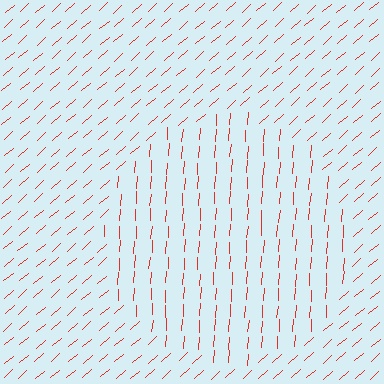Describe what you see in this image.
The image is filled with small red line segments. A circle region in the image has lines oriented differently from the surrounding lines, creating a visible texture boundary.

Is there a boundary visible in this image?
Yes, there is a texture boundary formed by a change in line orientation.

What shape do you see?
I see a circle.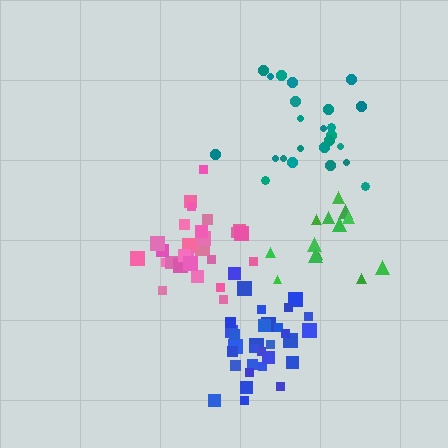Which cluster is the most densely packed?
Pink.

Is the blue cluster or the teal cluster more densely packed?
Blue.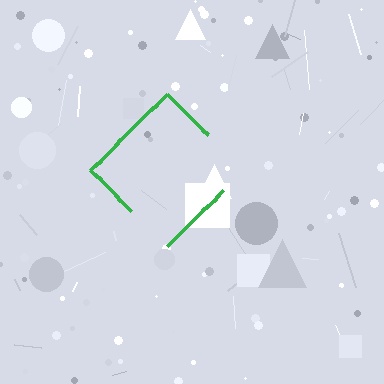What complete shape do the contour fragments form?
The contour fragments form a diamond.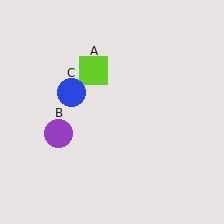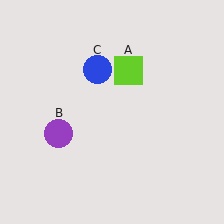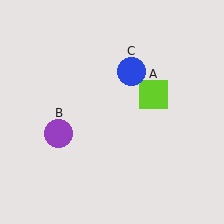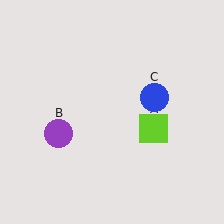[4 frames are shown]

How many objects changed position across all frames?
2 objects changed position: lime square (object A), blue circle (object C).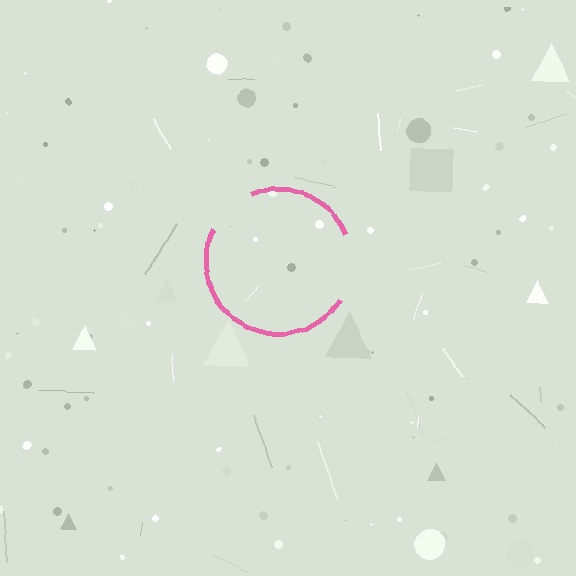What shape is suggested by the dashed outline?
The dashed outline suggests a circle.